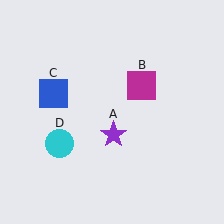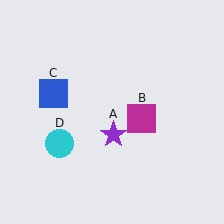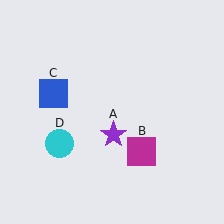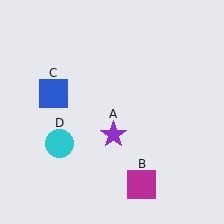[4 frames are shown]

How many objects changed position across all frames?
1 object changed position: magenta square (object B).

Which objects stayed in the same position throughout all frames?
Purple star (object A) and blue square (object C) and cyan circle (object D) remained stationary.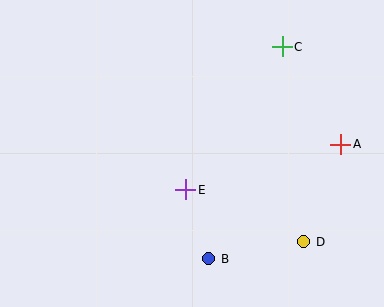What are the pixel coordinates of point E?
Point E is at (186, 190).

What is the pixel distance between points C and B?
The distance between C and B is 224 pixels.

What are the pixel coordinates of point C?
Point C is at (282, 47).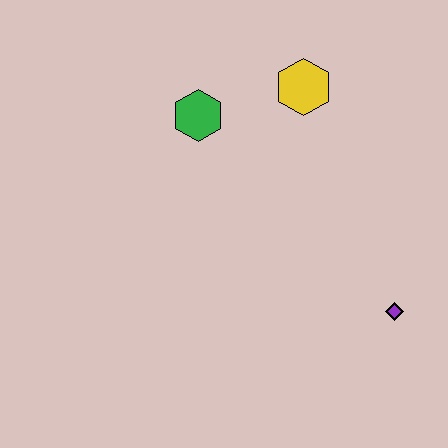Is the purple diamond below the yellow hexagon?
Yes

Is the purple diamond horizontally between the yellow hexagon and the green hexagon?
No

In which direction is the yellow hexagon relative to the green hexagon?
The yellow hexagon is to the right of the green hexagon.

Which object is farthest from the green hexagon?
The purple diamond is farthest from the green hexagon.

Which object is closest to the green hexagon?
The yellow hexagon is closest to the green hexagon.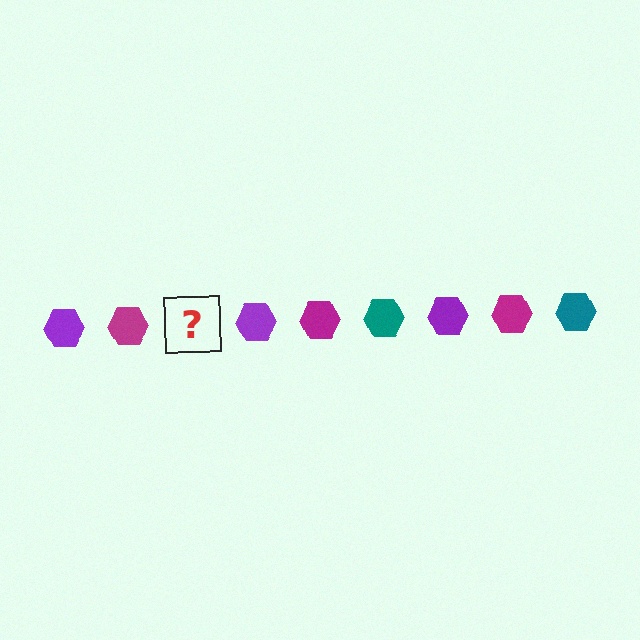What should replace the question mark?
The question mark should be replaced with a teal hexagon.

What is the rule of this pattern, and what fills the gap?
The rule is that the pattern cycles through purple, magenta, teal hexagons. The gap should be filled with a teal hexagon.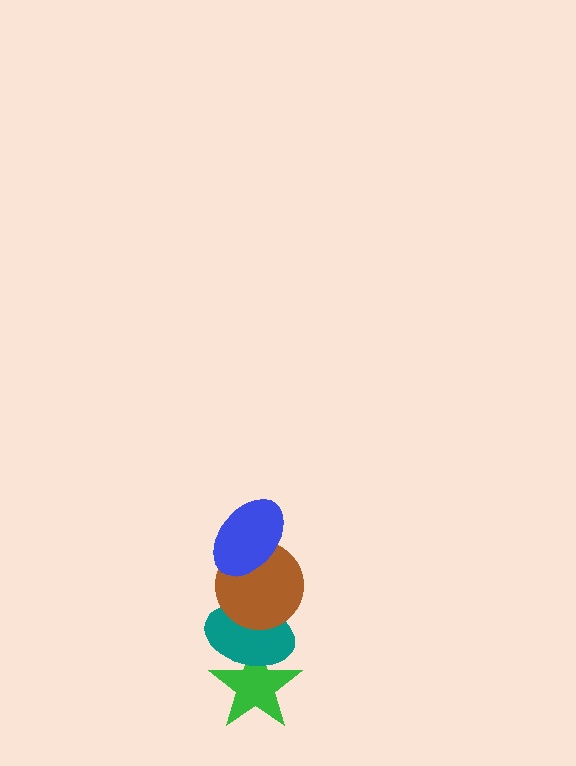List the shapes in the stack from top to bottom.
From top to bottom: the blue ellipse, the brown circle, the teal ellipse, the green star.